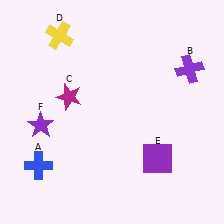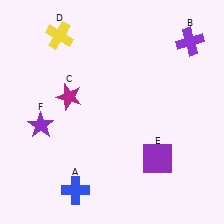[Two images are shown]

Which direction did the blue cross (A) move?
The blue cross (A) moved right.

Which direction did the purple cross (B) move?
The purple cross (B) moved up.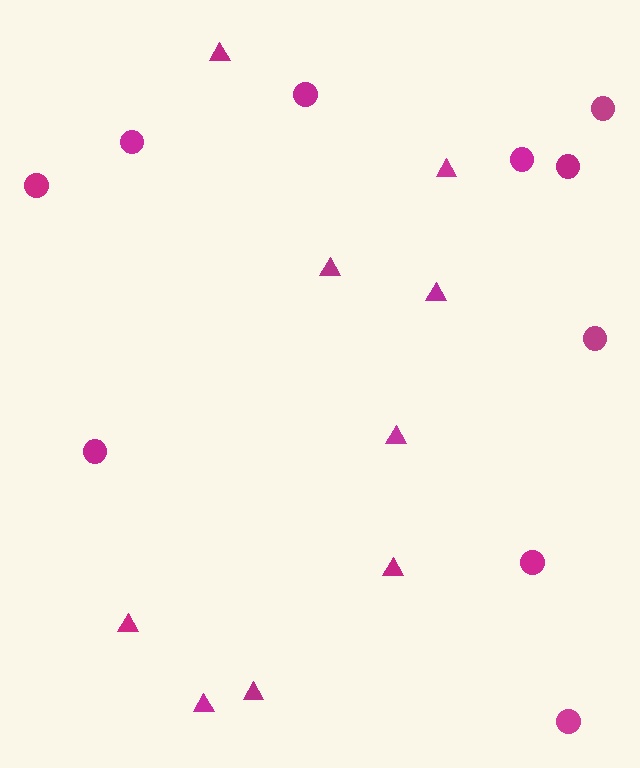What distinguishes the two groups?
There are 2 groups: one group of triangles (9) and one group of circles (10).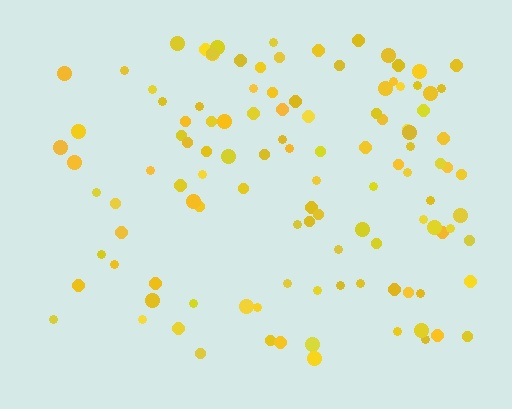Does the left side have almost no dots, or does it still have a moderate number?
Still a moderate number, just noticeably fewer than the right.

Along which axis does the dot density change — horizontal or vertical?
Horizontal.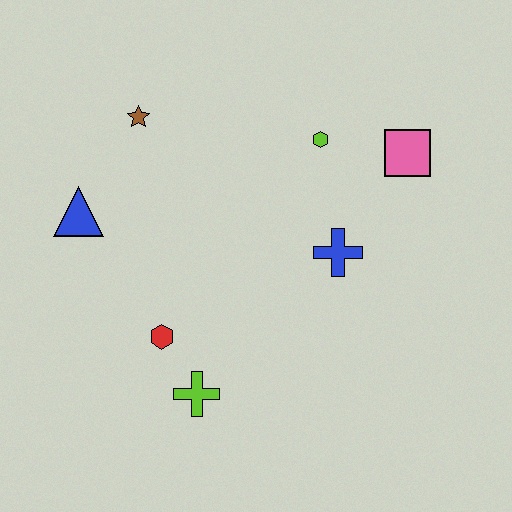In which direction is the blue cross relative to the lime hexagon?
The blue cross is below the lime hexagon.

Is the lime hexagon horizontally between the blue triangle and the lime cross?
No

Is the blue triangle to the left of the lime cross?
Yes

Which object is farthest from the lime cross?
The pink square is farthest from the lime cross.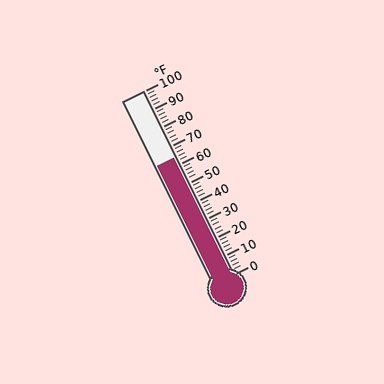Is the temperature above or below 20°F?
The temperature is above 20°F.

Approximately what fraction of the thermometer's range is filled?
The thermometer is filled to approximately 65% of its range.